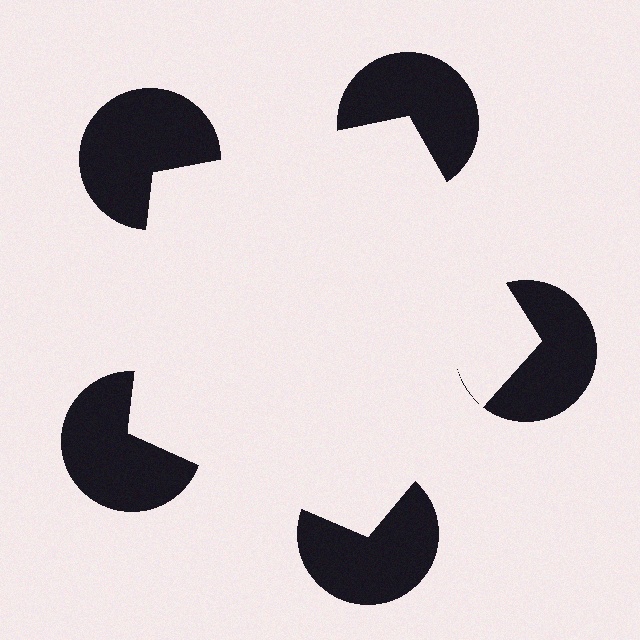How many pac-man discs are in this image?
There are 5 — one at each vertex of the illusory pentagon.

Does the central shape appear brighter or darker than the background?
It typically appears slightly brighter than the background, even though no actual brightness change is drawn.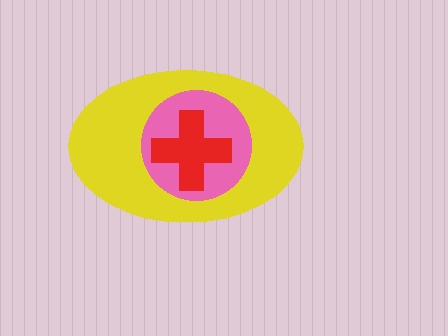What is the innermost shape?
The red cross.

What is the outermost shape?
The yellow ellipse.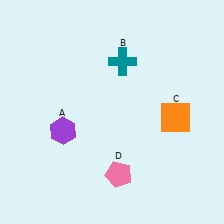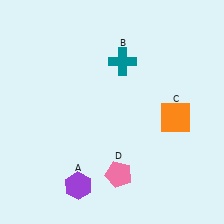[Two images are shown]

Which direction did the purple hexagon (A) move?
The purple hexagon (A) moved down.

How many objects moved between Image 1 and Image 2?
1 object moved between the two images.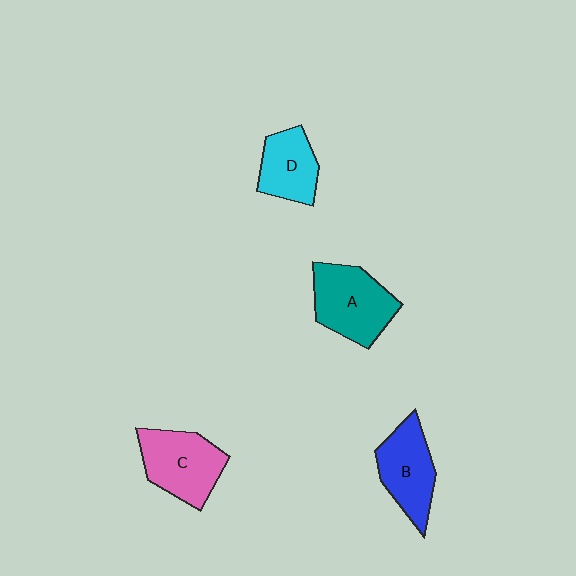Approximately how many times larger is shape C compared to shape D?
Approximately 1.3 times.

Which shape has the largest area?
Shape A (teal).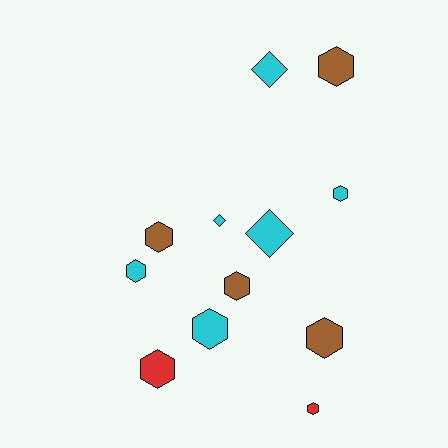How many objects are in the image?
There are 12 objects.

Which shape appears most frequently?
Hexagon, with 9 objects.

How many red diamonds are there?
There are no red diamonds.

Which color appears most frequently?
Cyan, with 6 objects.